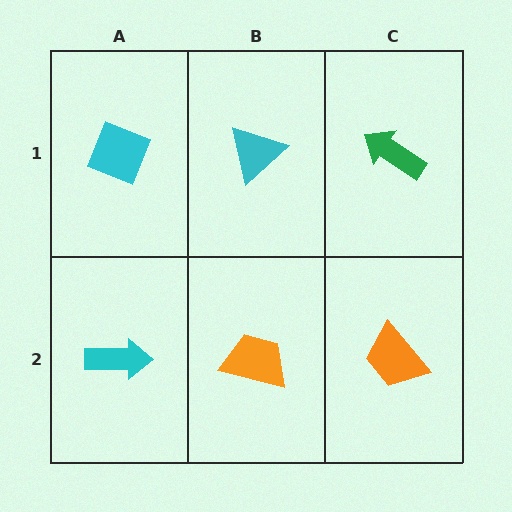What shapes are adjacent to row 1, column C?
An orange trapezoid (row 2, column C), a cyan triangle (row 1, column B).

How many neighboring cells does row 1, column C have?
2.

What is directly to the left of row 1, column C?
A cyan triangle.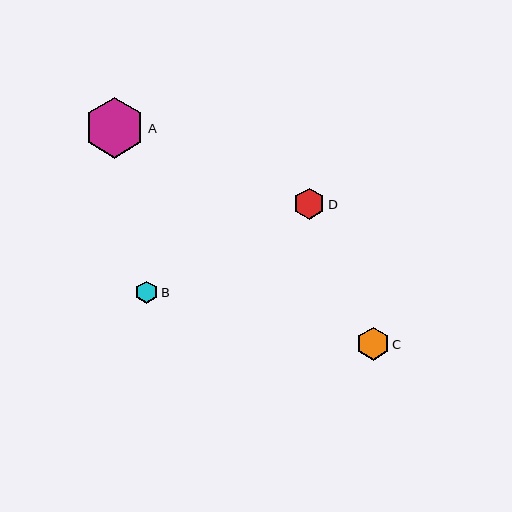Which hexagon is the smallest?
Hexagon B is the smallest with a size of approximately 22 pixels.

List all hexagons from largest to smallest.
From largest to smallest: A, C, D, B.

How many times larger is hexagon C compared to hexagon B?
Hexagon C is approximately 1.5 times the size of hexagon B.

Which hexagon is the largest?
Hexagon A is the largest with a size of approximately 60 pixels.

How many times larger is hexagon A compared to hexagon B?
Hexagon A is approximately 2.7 times the size of hexagon B.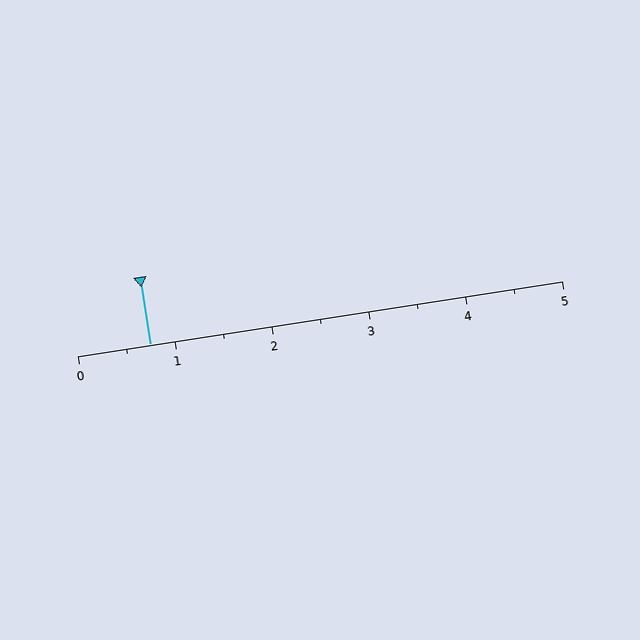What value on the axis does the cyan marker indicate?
The marker indicates approximately 0.8.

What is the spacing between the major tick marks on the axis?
The major ticks are spaced 1 apart.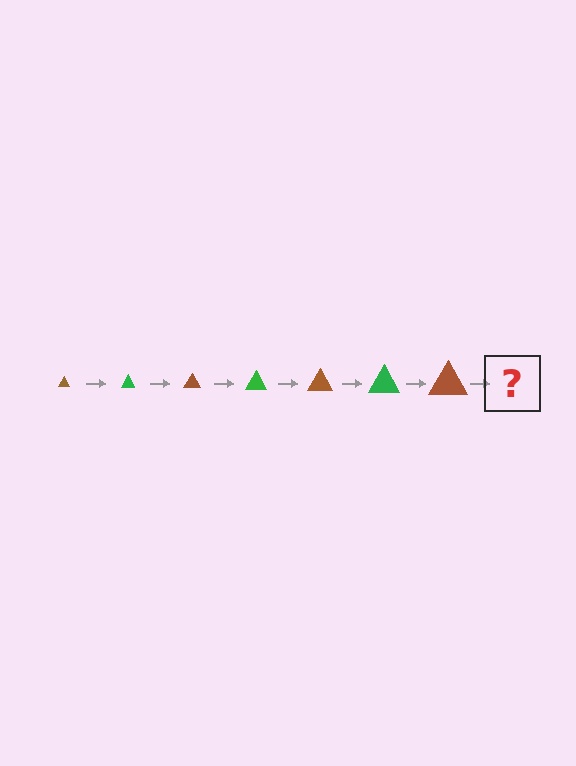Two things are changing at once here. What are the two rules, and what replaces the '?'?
The two rules are that the triangle grows larger each step and the color cycles through brown and green. The '?' should be a green triangle, larger than the previous one.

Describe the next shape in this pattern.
It should be a green triangle, larger than the previous one.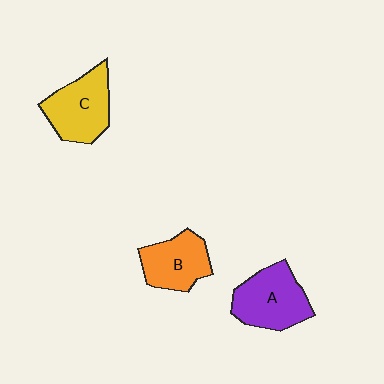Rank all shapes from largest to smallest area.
From largest to smallest: A (purple), C (yellow), B (orange).